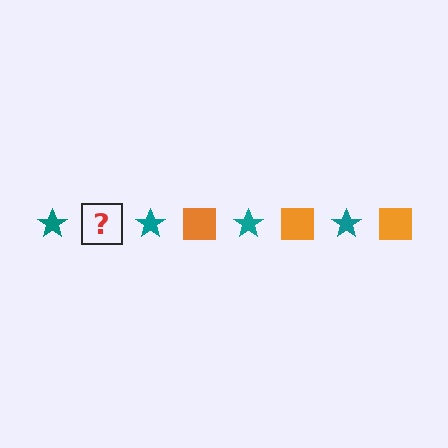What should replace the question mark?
The question mark should be replaced with an orange square.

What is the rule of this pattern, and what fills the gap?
The rule is that the pattern alternates between teal star and orange square. The gap should be filled with an orange square.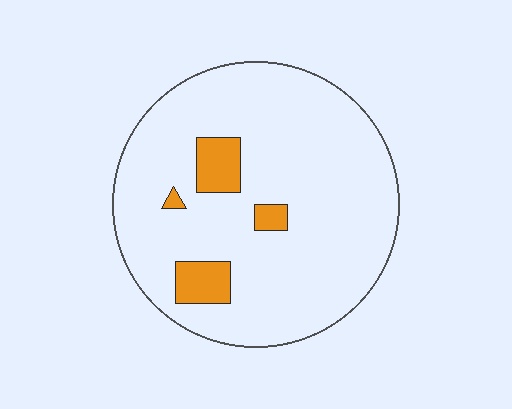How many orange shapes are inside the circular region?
4.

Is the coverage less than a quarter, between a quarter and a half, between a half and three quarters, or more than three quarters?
Less than a quarter.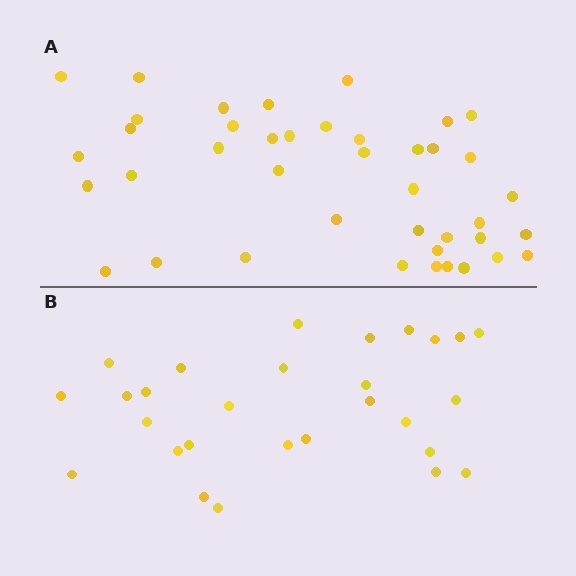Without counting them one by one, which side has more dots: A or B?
Region A (the top region) has more dots.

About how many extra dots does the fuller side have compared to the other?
Region A has approximately 15 more dots than region B.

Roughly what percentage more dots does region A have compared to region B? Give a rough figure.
About 45% more.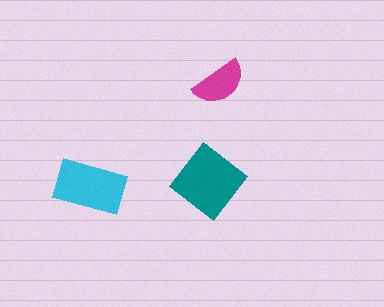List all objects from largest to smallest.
The teal diamond, the cyan rectangle, the magenta semicircle.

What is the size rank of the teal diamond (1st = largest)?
1st.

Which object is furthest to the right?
The magenta semicircle is rightmost.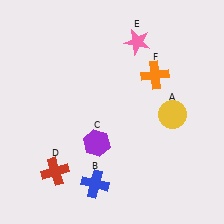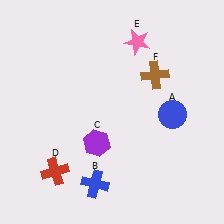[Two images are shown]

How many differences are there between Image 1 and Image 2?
There are 2 differences between the two images.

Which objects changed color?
A changed from yellow to blue. F changed from orange to brown.